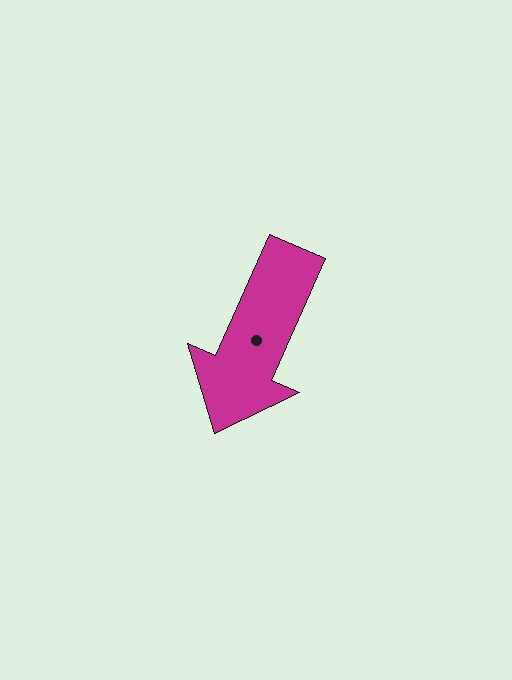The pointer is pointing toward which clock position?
Roughly 7 o'clock.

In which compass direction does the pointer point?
Southwest.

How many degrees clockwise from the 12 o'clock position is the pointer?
Approximately 204 degrees.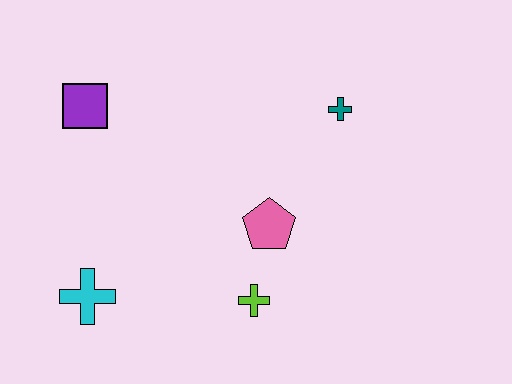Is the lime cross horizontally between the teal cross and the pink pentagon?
No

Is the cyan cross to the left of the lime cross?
Yes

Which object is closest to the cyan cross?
The lime cross is closest to the cyan cross.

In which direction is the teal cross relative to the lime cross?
The teal cross is above the lime cross.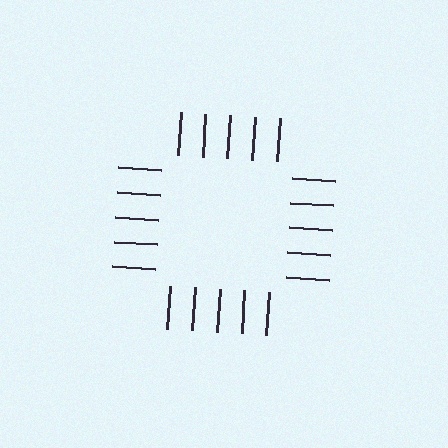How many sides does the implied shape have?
4 sides — the line-ends trace a square.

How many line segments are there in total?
20 — 5 along each of the 4 edges.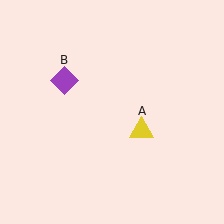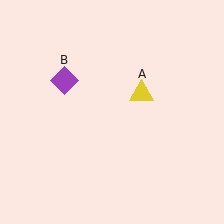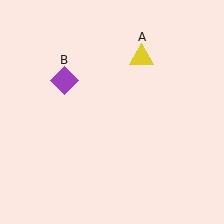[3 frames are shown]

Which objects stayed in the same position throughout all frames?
Purple diamond (object B) remained stationary.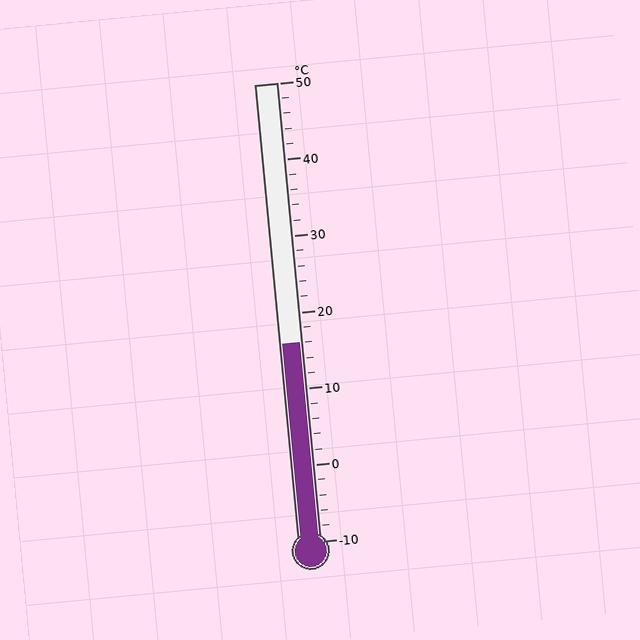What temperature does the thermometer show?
The thermometer shows approximately 16°C.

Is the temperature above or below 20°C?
The temperature is below 20°C.